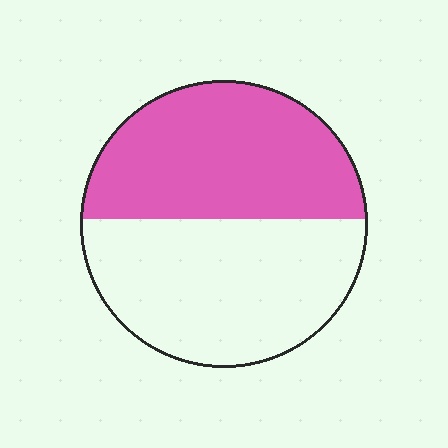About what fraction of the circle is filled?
About one half (1/2).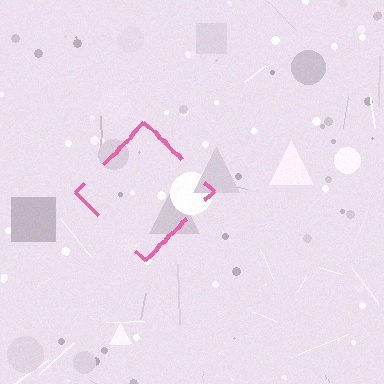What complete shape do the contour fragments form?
The contour fragments form a diamond.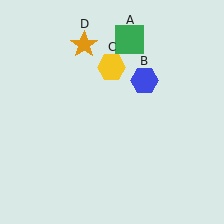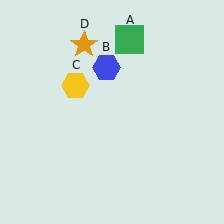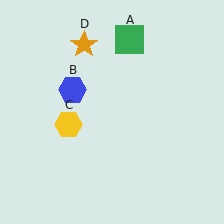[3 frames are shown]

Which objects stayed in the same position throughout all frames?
Green square (object A) and orange star (object D) remained stationary.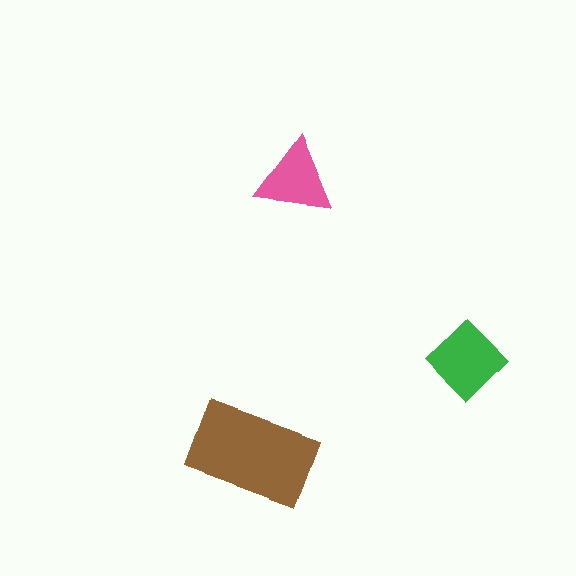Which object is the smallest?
The pink triangle.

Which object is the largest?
The brown rectangle.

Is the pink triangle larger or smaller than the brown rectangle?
Smaller.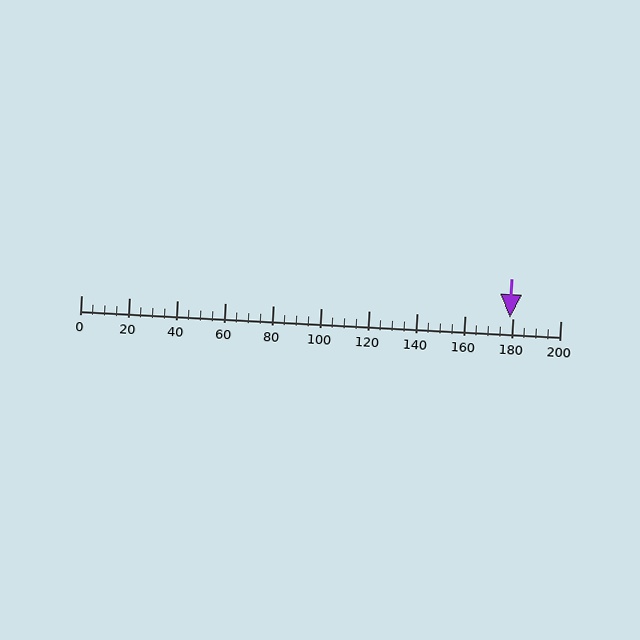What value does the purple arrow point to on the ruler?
The purple arrow points to approximately 179.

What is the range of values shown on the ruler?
The ruler shows values from 0 to 200.